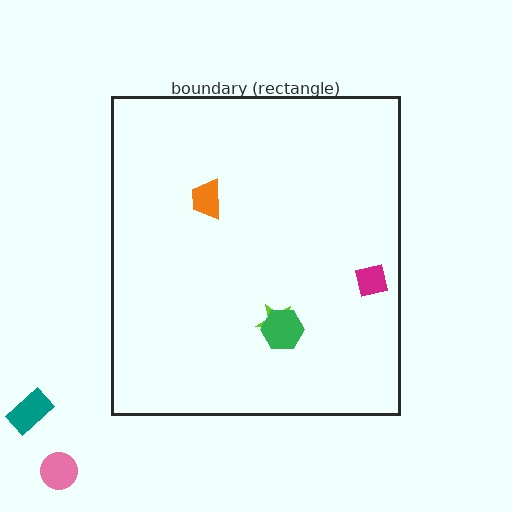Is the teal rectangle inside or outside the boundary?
Outside.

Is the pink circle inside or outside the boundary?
Outside.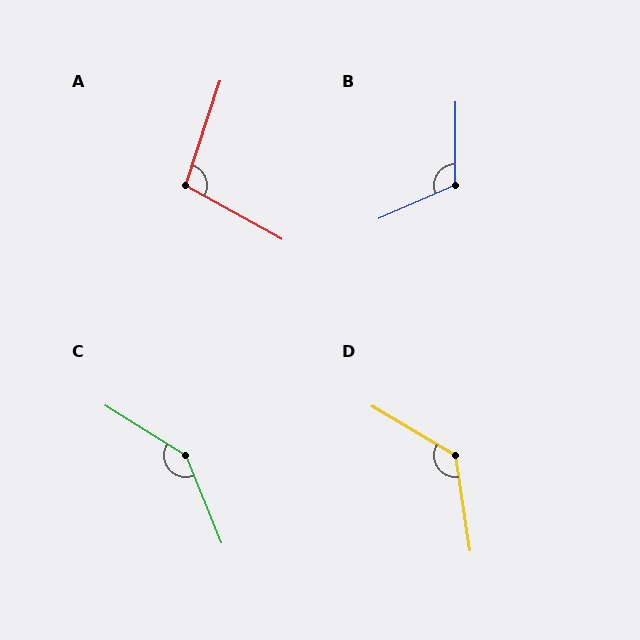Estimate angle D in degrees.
Approximately 129 degrees.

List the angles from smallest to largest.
A (101°), B (114°), D (129°), C (144°).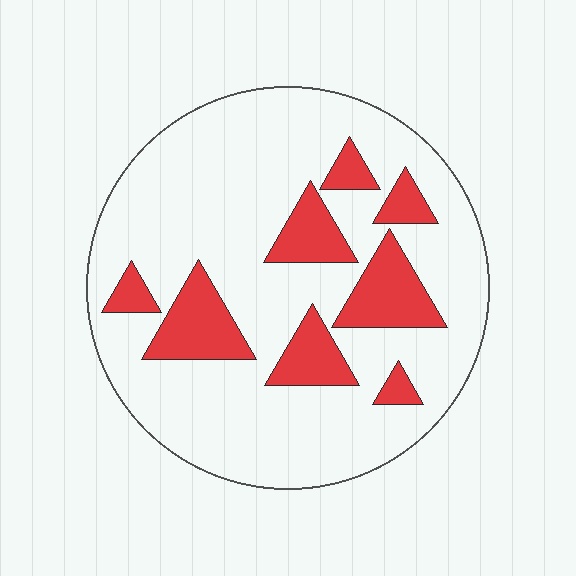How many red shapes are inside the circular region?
8.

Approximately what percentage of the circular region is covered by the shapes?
Approximately 20%.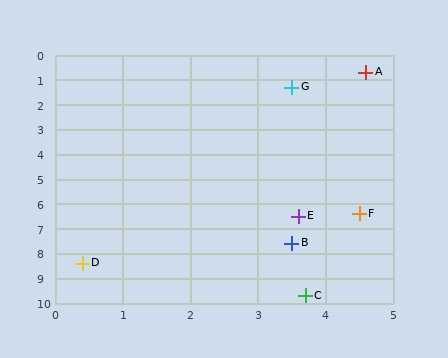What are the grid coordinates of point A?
Point A is at approximately (4.6, 0.7).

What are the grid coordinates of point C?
Point C is at approximately (3.7, 9.7).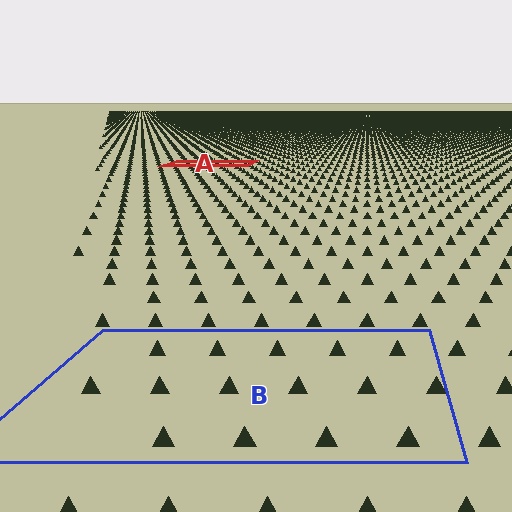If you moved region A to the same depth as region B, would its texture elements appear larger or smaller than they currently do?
They would appear larger. At a closer depth, the same texture elements are projected at a bigger on-screen size.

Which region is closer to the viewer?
Region B is closer. The texture elements there are larger and more spread out.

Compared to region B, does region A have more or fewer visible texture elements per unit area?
Region A has more texture elements per unit area — they are packed more densely because it is farther away.